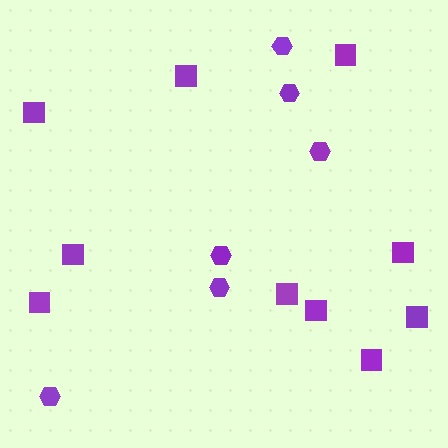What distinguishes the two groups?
There are 2 groups: one group of squares (10) and one group of hexagons (6).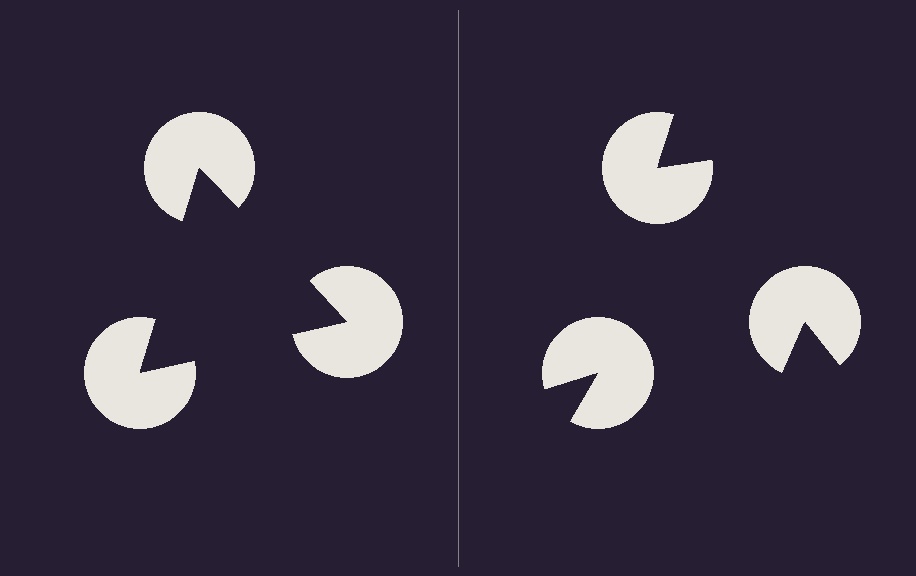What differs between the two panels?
The pac-man discs are positioned identically on both sides; only the wedge orientations differ. On the left they align to a triangle; on the right they are misaligned.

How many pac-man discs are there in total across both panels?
6 — 3 on each side.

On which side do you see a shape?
An illusory triangle appears on the left side. On the right side the wedge cuts are rotated, so no coherent shape forms.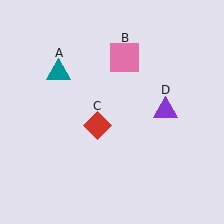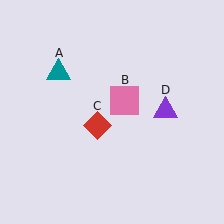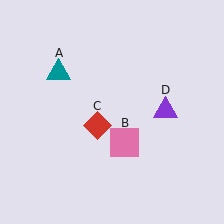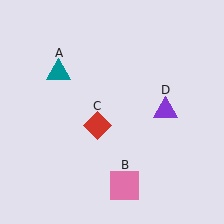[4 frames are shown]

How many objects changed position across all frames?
1 object changed position: pink square (object B).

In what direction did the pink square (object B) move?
The pink square (object B) moved down.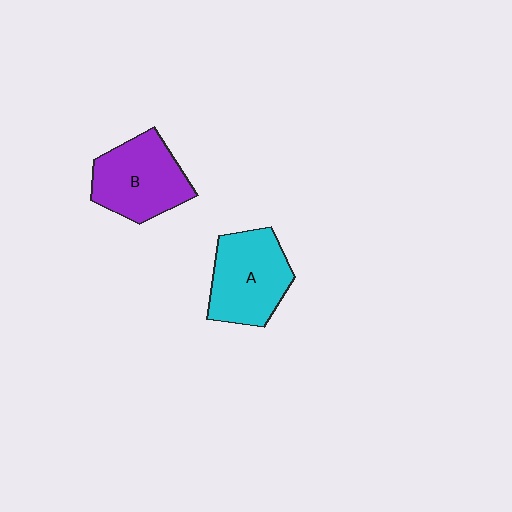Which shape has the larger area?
Shape A (cyan).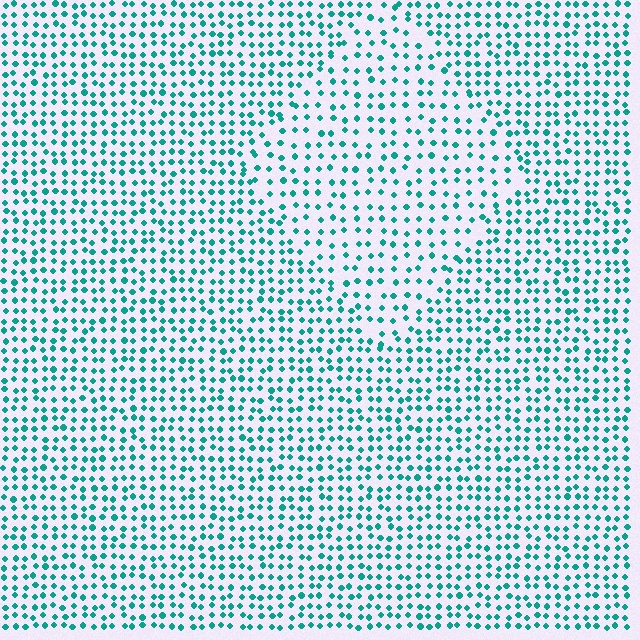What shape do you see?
I see a diamond.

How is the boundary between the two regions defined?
The boundary is defined by a change in element density (approximately 1.6x ratio). All elements are the same color, size, and shape.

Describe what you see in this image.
The image contains small teal elements arranged at two different densities. A diamond-shaped region is visible where the elements are less densely packed than the surrounding area.